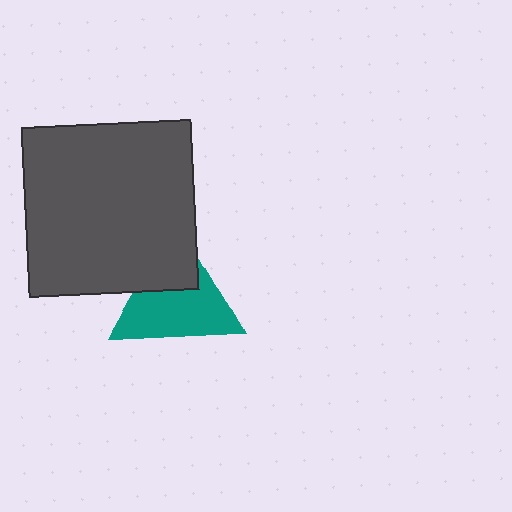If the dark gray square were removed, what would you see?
You would see the complete teal triangle.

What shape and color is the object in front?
The object in front is a dark gray square.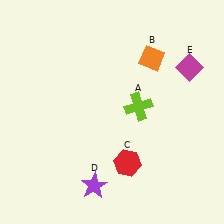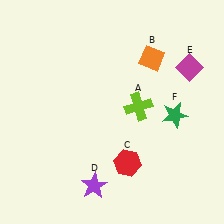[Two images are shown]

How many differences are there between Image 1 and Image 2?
There is 1 difference between the two images.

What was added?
A green star (F) was added in Image 2.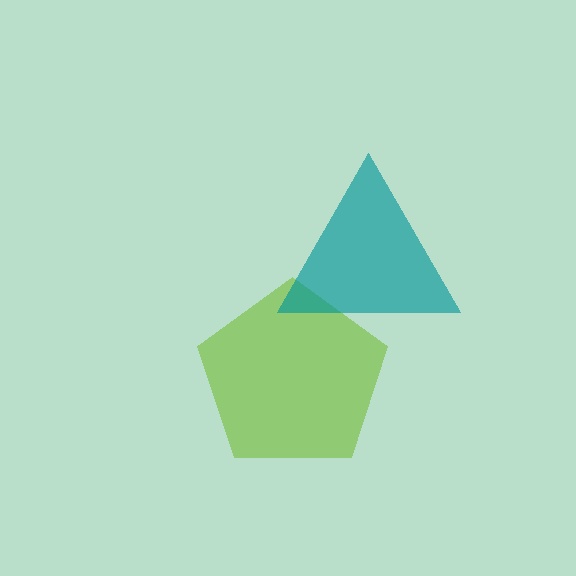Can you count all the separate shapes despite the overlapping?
Yes, there are 2 separate shapes.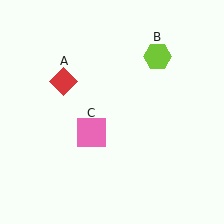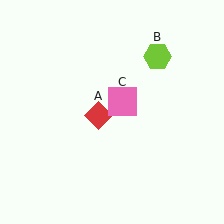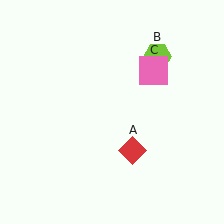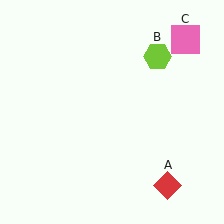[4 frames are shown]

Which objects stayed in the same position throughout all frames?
Lime hexagon (object B) remained stationary.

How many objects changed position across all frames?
2 objects changed position: red diamond (object A), pink square (object C).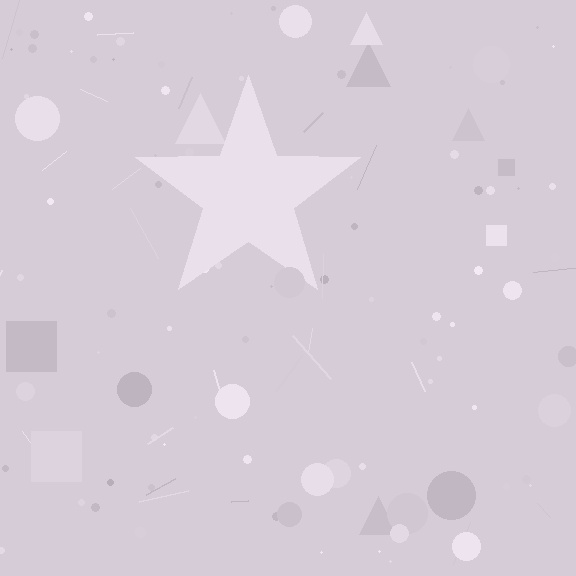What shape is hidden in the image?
A star is hidden in the image.